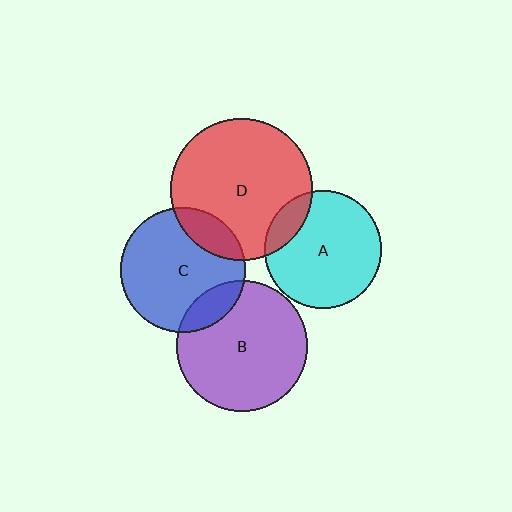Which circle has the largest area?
Circle D (red).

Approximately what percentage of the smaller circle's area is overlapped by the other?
Approximately 15%.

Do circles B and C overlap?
Yes.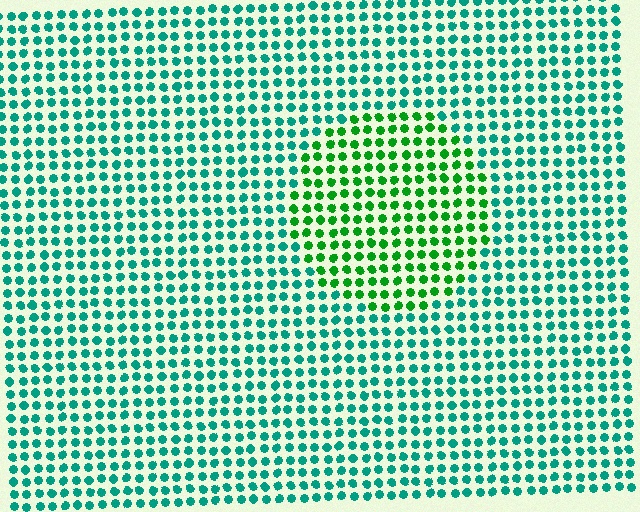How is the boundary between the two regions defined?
The boundary is defined purely by a slight shift in hue (about 42 degrees). Spacing, size, and orientation are identical on both sides.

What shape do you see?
I see a circle.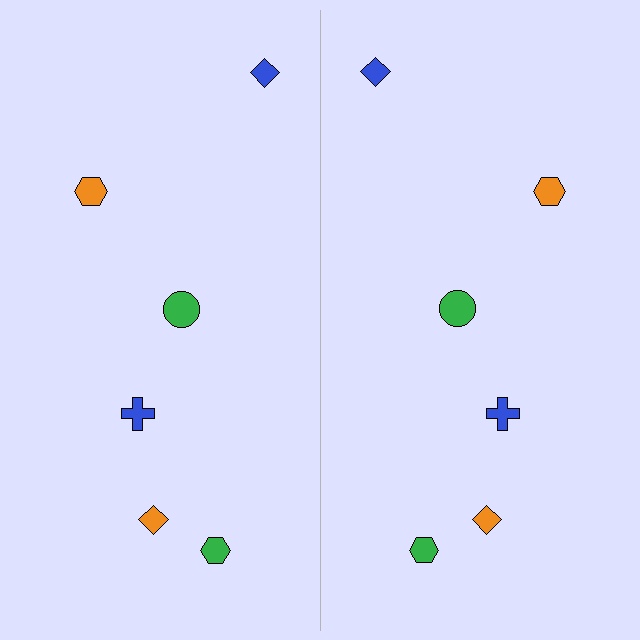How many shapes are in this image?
There are 12 shapes in this image.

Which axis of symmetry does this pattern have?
The pattern has a vertical axis of symmetry running through the center of the image.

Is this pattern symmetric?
Yes, this pattern has bilateral (reflection) symmetry.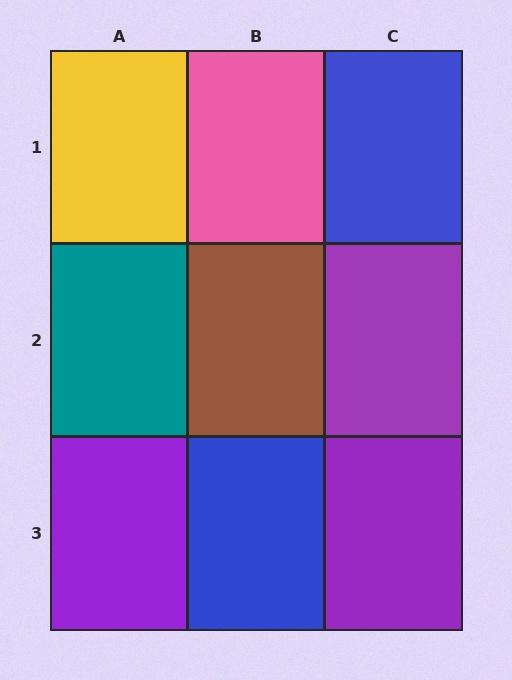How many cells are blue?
2 cells are blue.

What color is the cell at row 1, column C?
Blue.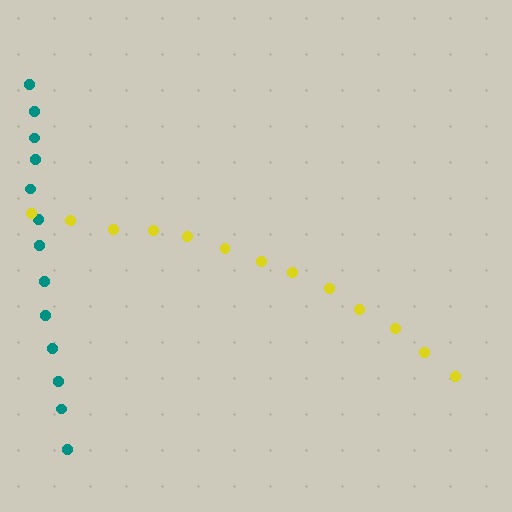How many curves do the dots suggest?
There are 2 distinct paths.